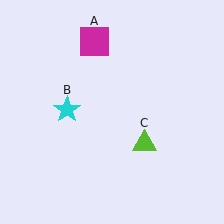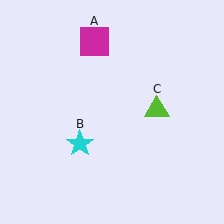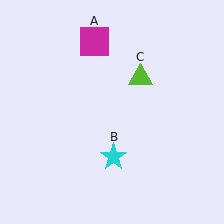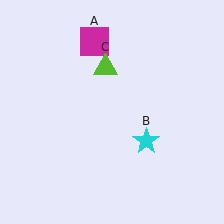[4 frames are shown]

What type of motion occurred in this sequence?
The cyan star (object B), lime triangle (object C) rotated counterclockwise around the center of the scene.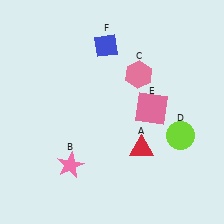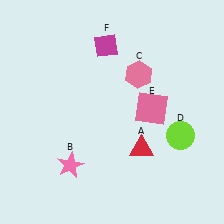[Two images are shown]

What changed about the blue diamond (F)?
In Image 1, F is blue. In Image 2, it changed to magenta.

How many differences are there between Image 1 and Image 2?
There is 1 difference between the two images.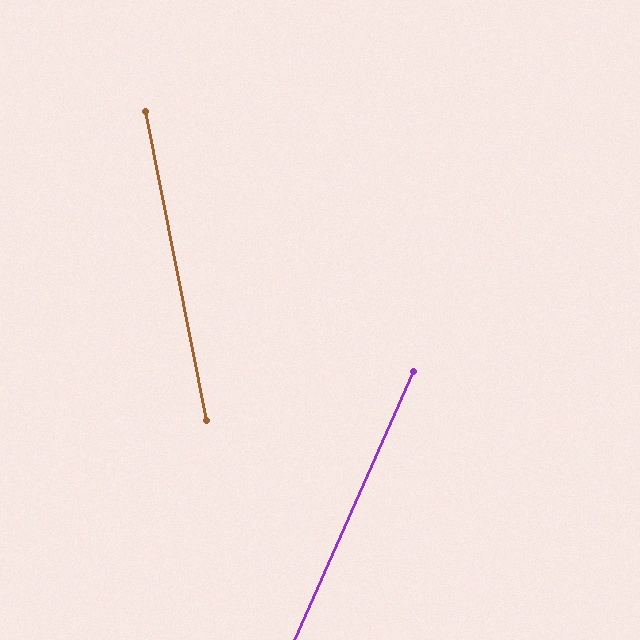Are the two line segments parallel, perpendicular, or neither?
Neither parallel nor perpendicular — they differ by about 35°.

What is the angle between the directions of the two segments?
Approximately 35 degrees.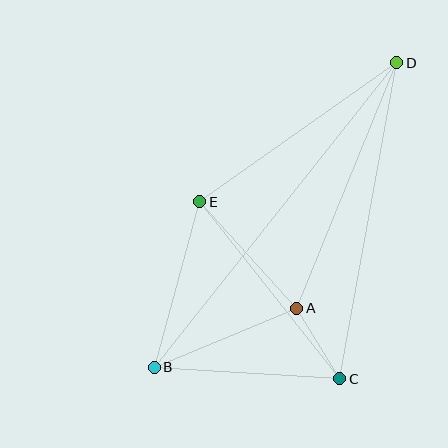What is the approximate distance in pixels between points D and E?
The distance between D and E is approximately 241 pixels.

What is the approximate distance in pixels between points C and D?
The distance between C and D is approximately 321 pixels.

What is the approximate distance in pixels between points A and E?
The distance between A and E is approximately 144 pixels.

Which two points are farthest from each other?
Points B and D are farthest from each other.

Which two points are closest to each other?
Points A and C are closest to each other.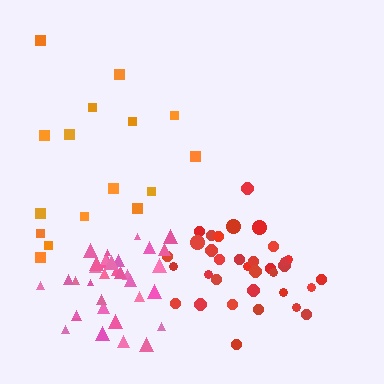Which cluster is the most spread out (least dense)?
Orange.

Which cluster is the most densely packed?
Red.